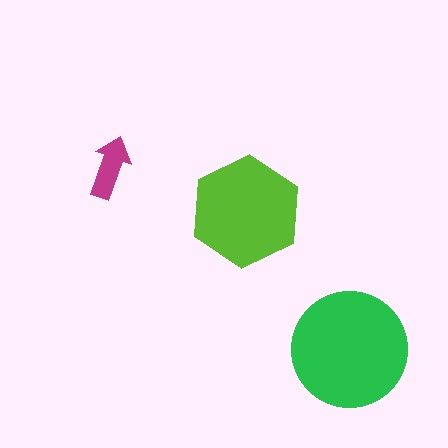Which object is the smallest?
The magenta arrow.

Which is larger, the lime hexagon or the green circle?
The green circle.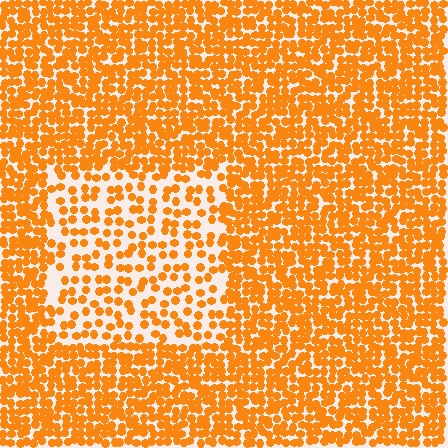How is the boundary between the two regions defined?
The boundary is defined by a change in element density (approximately 2.1x ratio). All elements are the same color, size, and shape.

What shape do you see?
I see a rectangle.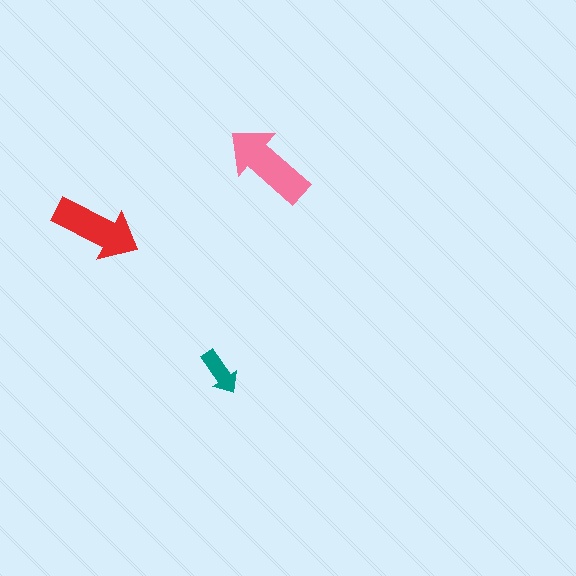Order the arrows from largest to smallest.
the pink one, the red one, the teal one.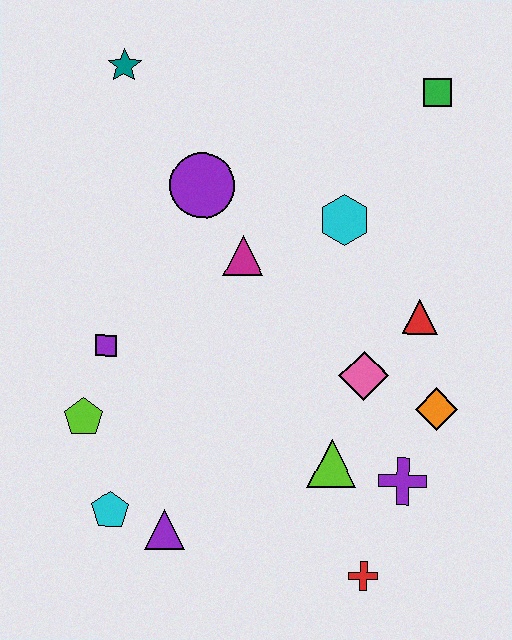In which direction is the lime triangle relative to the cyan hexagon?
The lime triangle is below the cyan hexagon.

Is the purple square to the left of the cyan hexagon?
Yes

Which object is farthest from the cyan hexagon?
The cyan pentagon is farthest from the cyan hexagon.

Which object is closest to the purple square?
The lime pentagon is closest to the purple square.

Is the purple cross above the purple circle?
No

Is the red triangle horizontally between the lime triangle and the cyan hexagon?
No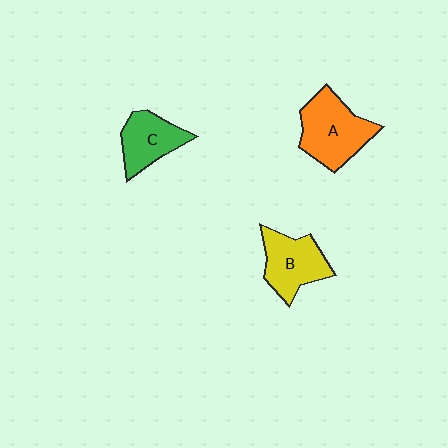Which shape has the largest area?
Shape A (orange).